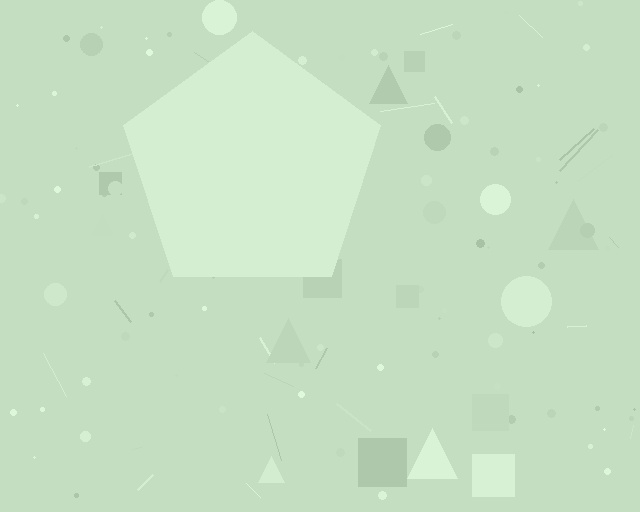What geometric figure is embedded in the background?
A pentagon is embedded in the background.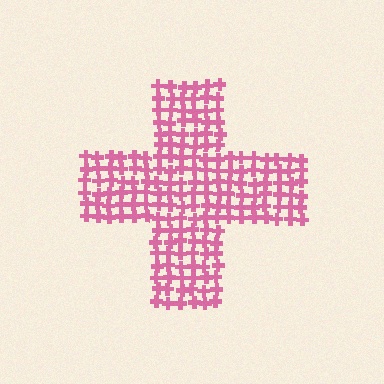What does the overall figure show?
The overall figure shows a cross.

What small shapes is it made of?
It is made of small crosses.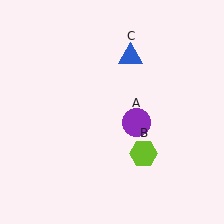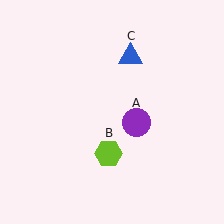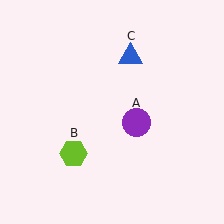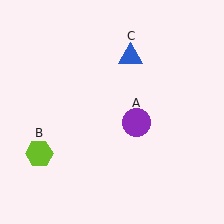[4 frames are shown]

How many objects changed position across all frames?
1 object changed position: lime hexagon (object B).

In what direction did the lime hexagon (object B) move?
The lime hexagon (object B) moved left.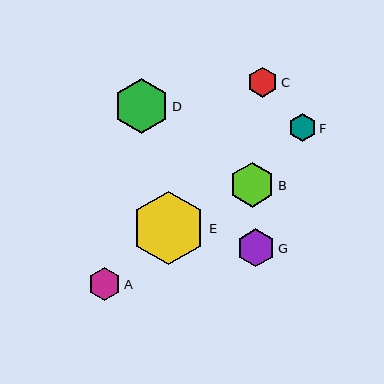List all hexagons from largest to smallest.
From largest to smallest: E, D, B, G, A, C, F.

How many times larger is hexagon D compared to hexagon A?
Hexagon D is approximately 1.7 times the size of hexagon A.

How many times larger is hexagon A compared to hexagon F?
Hexagon A is approximately 1.2 times the size of hexagon F.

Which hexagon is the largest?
Hexagon E is the largest with a size of approximately 74 pixels.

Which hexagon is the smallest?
Hexagon F is the smallest with a size of approximately 28 pixels.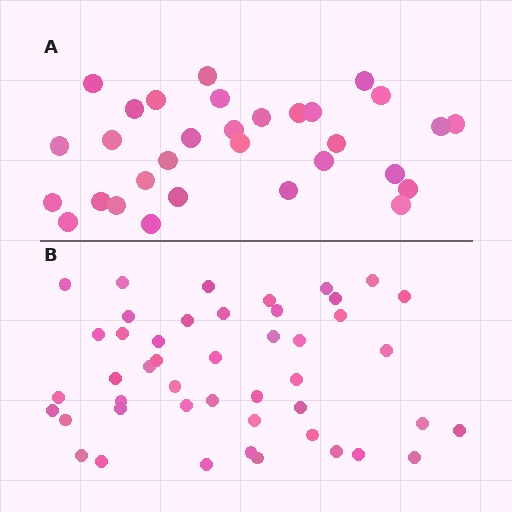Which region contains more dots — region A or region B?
Region B (the bottom region) has more dots.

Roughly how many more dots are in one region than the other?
Region B has approximately 15 more dots than region A.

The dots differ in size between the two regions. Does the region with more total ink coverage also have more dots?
No. Region A has more total ink coverage because its dots are larger, but region B actually contains more individual dots. Total area can be misleading — the number of items is what matters here.